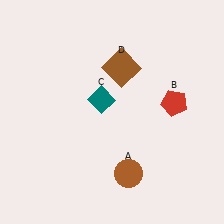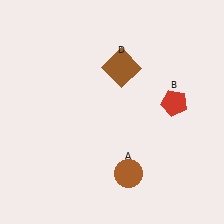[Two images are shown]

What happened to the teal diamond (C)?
The teal diamond (C) was removed in Image 2. It was in the top-left area of Image 1.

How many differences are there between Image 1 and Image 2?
There is 1 difference between the two images.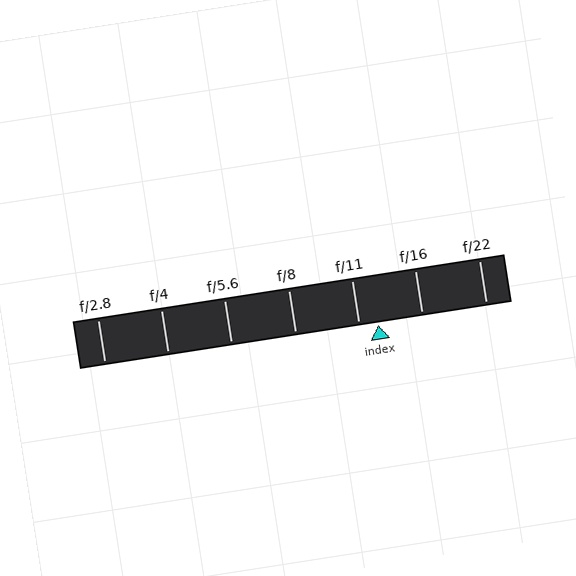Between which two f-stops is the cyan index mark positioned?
The index mark is between f/11 and f/16.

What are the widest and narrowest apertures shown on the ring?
The widest aperture shown is f/2.8 and the narrowest is f/22.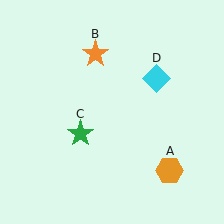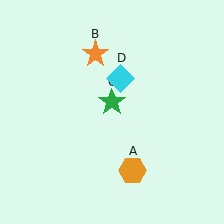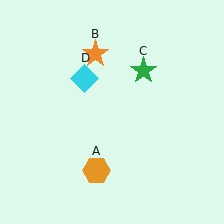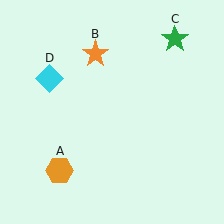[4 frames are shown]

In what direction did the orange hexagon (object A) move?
The orange hexagon (object A) moved left.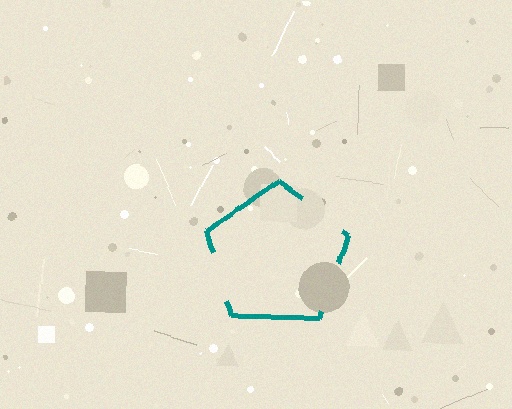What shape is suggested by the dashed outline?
The dashed outline suggests a pentagon.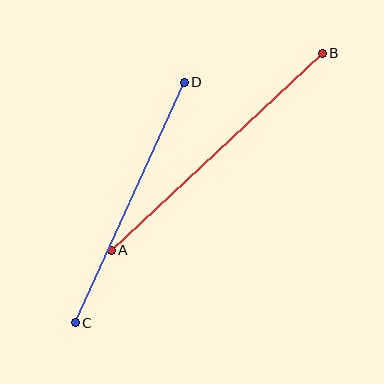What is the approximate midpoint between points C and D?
The midpoint is at approximately (130, 202) pixels.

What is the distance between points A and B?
The distance is approximately 289 pixels.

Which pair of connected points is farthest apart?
Points A and B are farthest apart.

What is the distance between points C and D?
The distance is approximately 264 pixels.